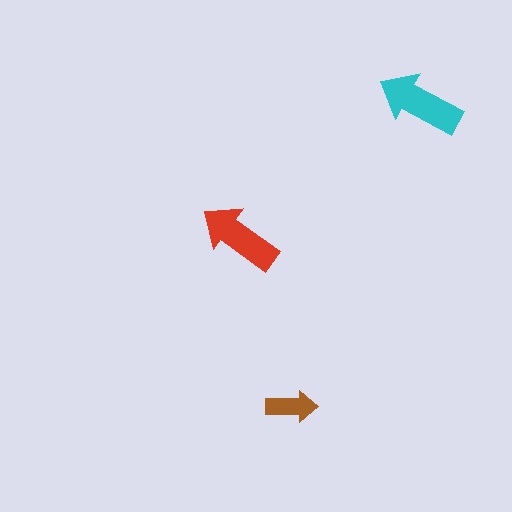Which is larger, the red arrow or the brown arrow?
The red one.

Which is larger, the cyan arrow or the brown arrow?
The cyan one.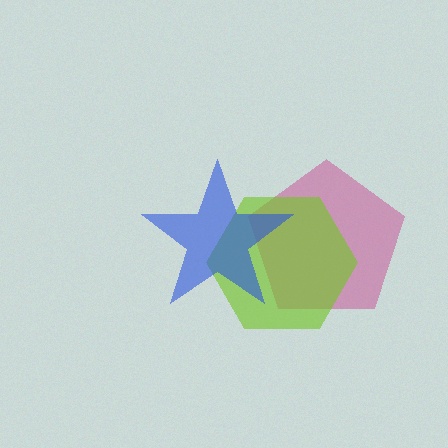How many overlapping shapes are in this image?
There are 3 overlapping shapes in the image.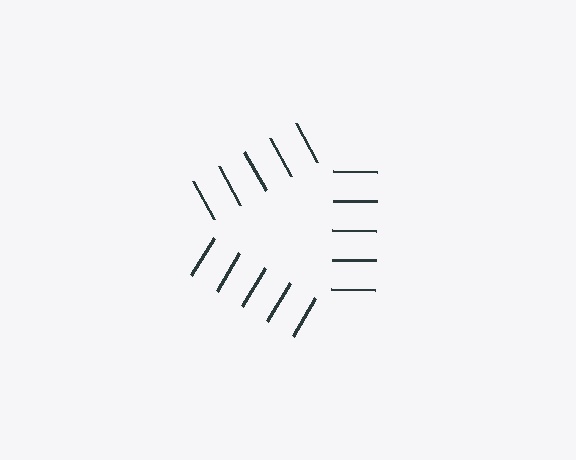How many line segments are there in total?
15 — 5 along each of the 3 edges.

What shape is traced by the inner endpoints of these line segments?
An illusory triangle — the line segments terminate on its edges but no continuous stroke is drawn.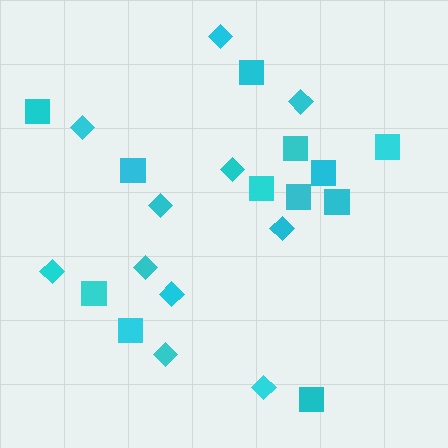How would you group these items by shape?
There are 2 groups: one group of diamonds (11) and one group of squares (12).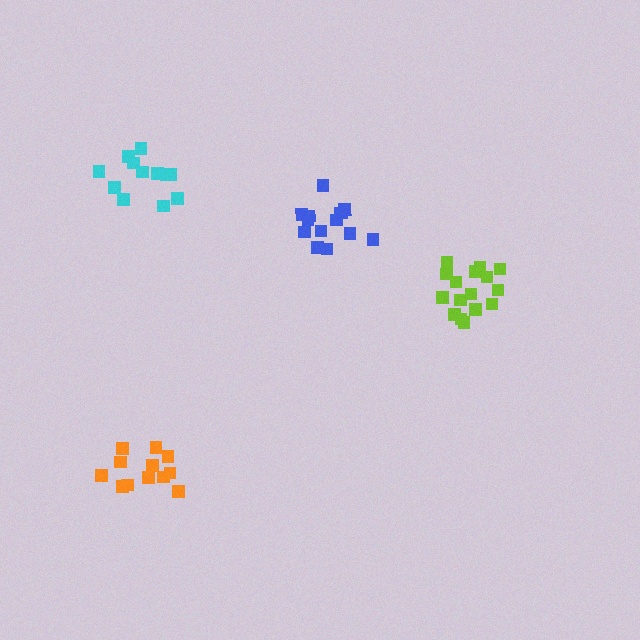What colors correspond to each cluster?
The clusters are colored: orange, lime, cyan, blue.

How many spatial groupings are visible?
There are 4 spatial groupings.